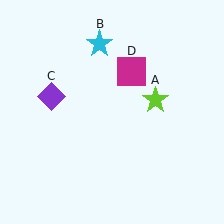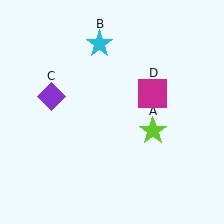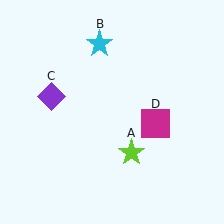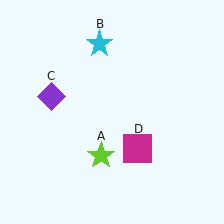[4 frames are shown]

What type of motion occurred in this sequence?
The lime star (object A), magenta square (object D) rotated clockwise around the center of the scene.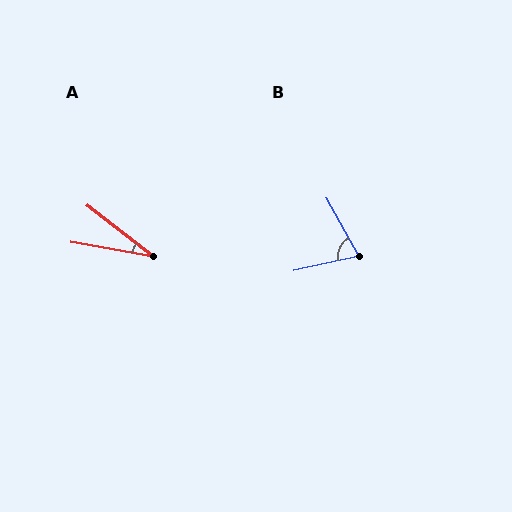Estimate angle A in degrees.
Approximately 27 degrees.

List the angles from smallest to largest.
A (27°), B (73°).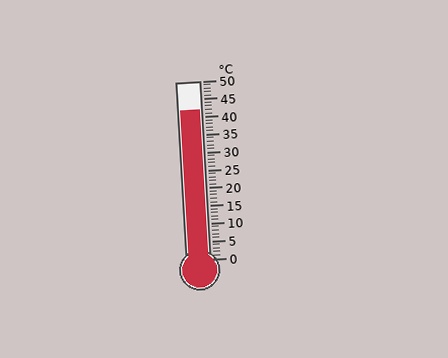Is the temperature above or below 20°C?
The temperature is above 20°C.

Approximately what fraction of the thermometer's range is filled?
The thermometer is filled to approximately 85% of its range.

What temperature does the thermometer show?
The thermometer shows approximately 42°C.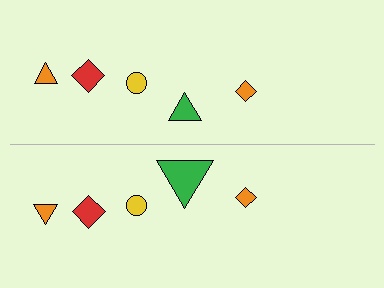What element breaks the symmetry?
The green triangle on the bottom side has a different size than its mirror counterpart.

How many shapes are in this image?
There are 10 shapes in this image.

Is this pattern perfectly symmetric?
No, the pattern is not perfectly symmetric. The green triangle on the bottom side has a different size than its mirror counterpart.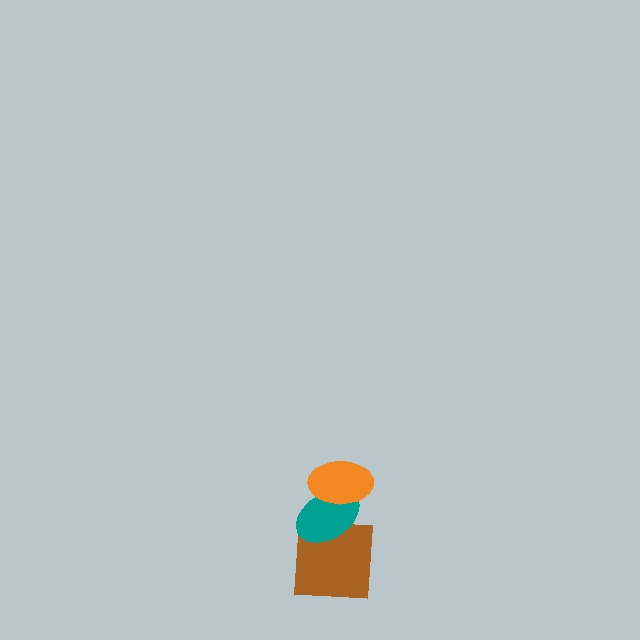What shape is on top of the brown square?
The teal ellipse is on top of the brown square.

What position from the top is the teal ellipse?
The teal ellipse is 2nd from the top.